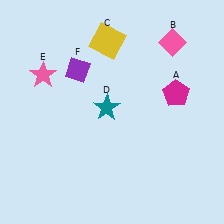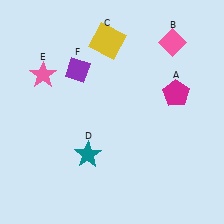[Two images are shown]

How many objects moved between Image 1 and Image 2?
1 object moved between the two images.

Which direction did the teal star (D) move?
The teal star (D) moved down.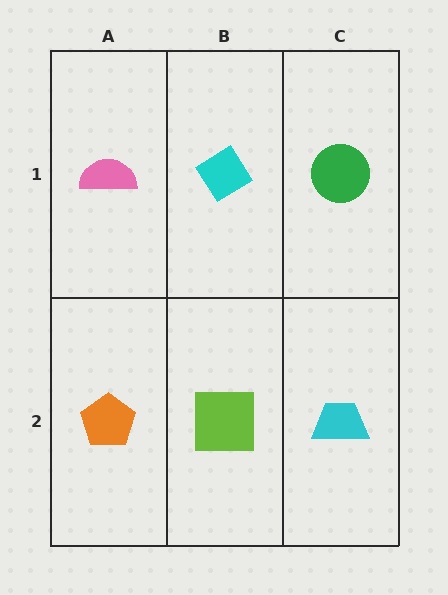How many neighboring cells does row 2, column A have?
2.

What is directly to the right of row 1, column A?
A cyan diamond.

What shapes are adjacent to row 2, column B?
A cyan diamond (row 1, column B), an orange pentagon (row 2, column A), a cyan trapezoid (row 2, column C).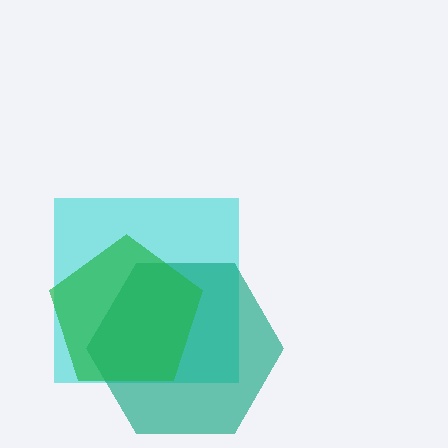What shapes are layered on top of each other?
The layered shapes are: a cyan square, a teal hexagon, a green pentagon.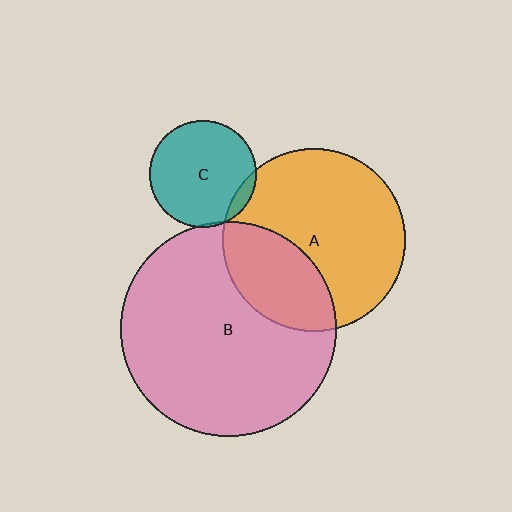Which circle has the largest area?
Circle B (pink).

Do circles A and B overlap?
Yes.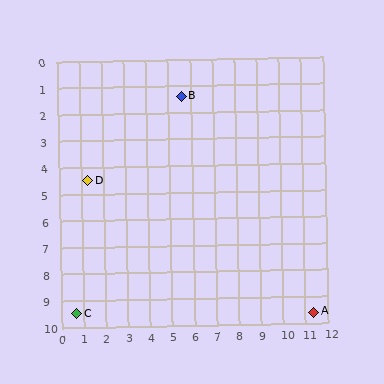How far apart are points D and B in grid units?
Points D and B are about 5.3 grid units apart.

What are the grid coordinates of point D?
Point D is at approximately (1.3, 4.5).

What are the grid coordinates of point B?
Point B is at approximately (5.6, 1.4).